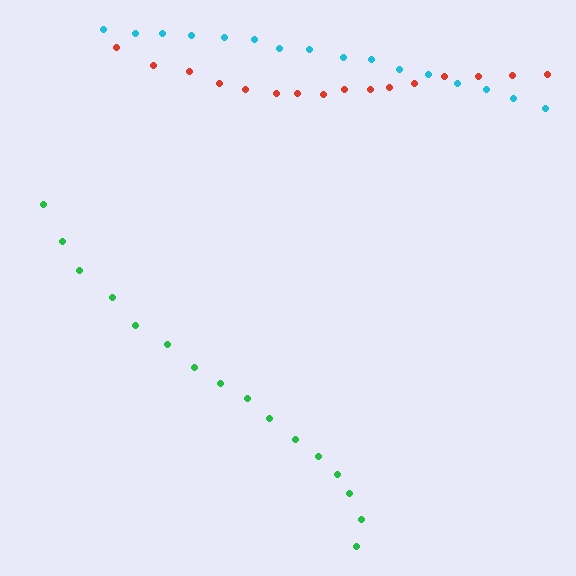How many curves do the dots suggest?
There are 3 distinct paths.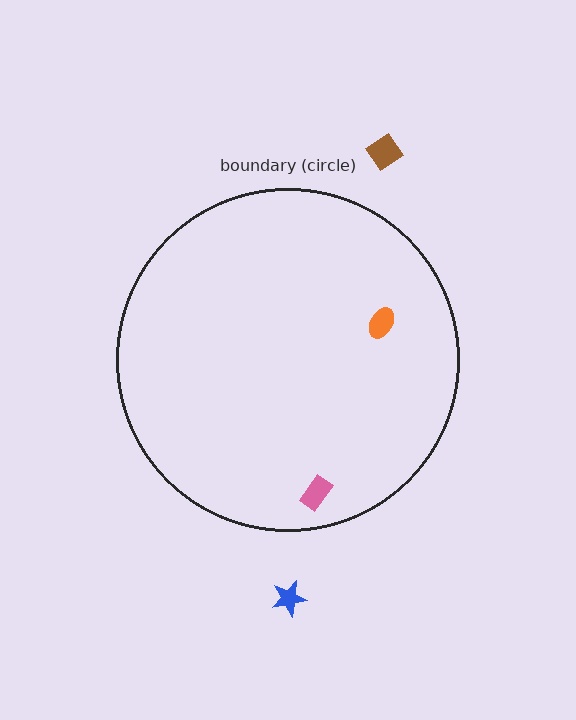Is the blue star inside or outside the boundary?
Outside.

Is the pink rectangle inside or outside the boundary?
Inside.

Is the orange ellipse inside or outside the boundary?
Inside.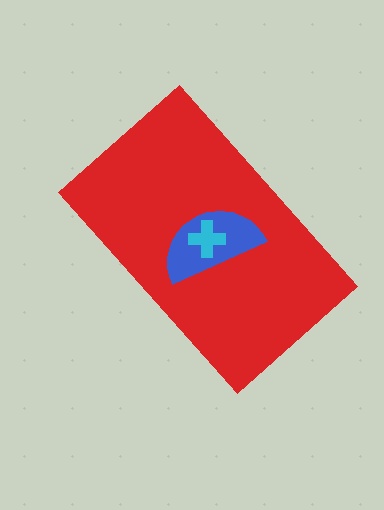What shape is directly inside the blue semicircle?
The cyan cross.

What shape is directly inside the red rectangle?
The blue semicircle.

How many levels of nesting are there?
3.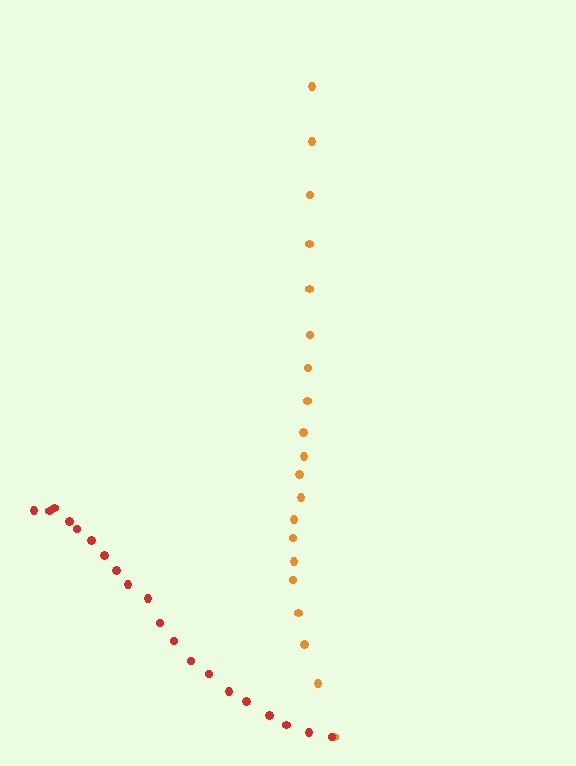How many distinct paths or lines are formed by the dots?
There are 2 distinct paths.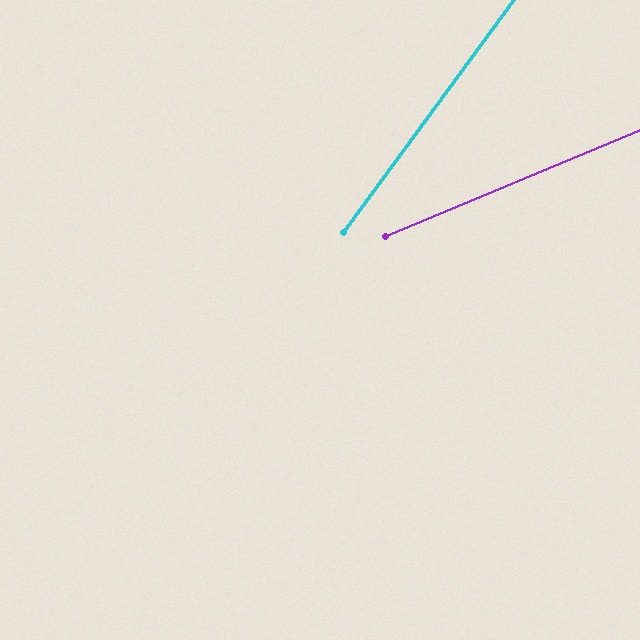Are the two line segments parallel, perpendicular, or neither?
Neither parallel nor perpendicular — they differ by about 31°.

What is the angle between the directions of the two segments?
Approximately 31 degrees.